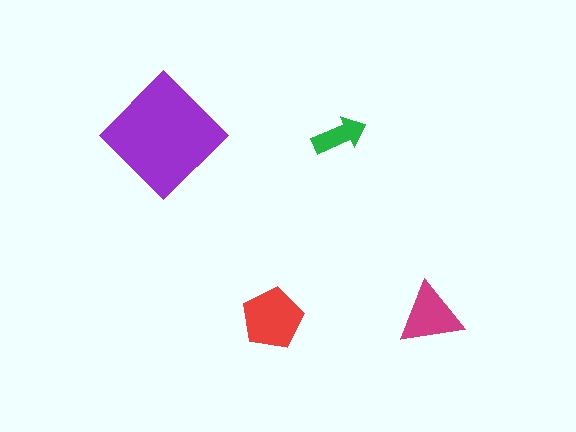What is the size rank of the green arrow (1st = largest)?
4th.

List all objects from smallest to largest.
The green arrow, the magenta triangle, the red pentagon, the purple diamond.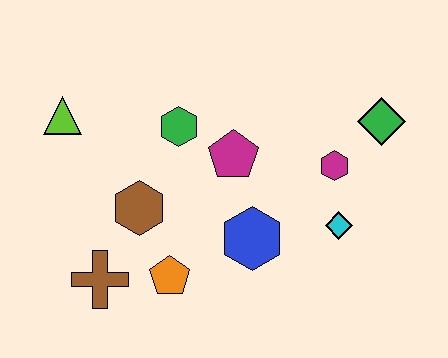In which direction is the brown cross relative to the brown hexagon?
The brown cross is below the brown hexagon.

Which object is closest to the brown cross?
The orange pentagon is closest to the brown cross.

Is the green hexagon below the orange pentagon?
No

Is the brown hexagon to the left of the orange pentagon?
Yes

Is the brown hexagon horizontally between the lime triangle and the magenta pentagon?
Yes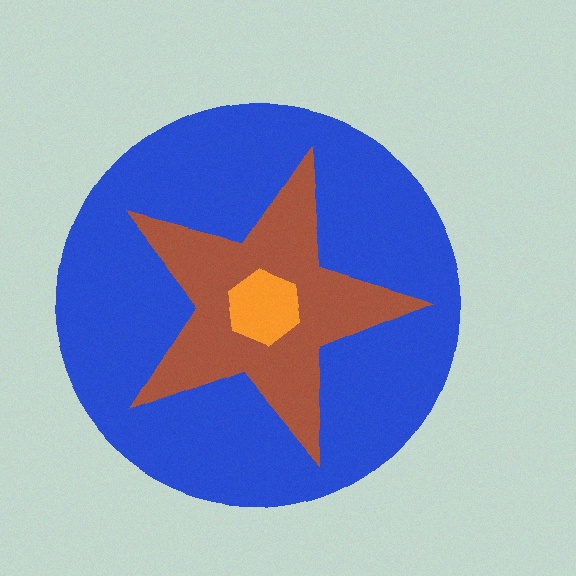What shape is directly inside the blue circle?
The brown star.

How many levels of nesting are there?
3.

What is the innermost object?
The orange hexagon.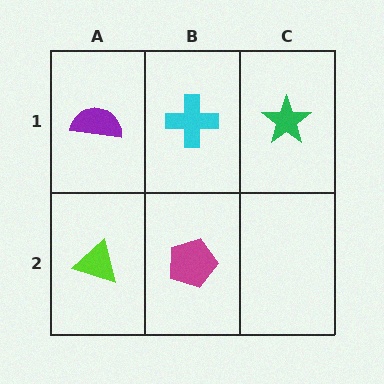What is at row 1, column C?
A green star.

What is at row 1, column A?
A purple semicircle.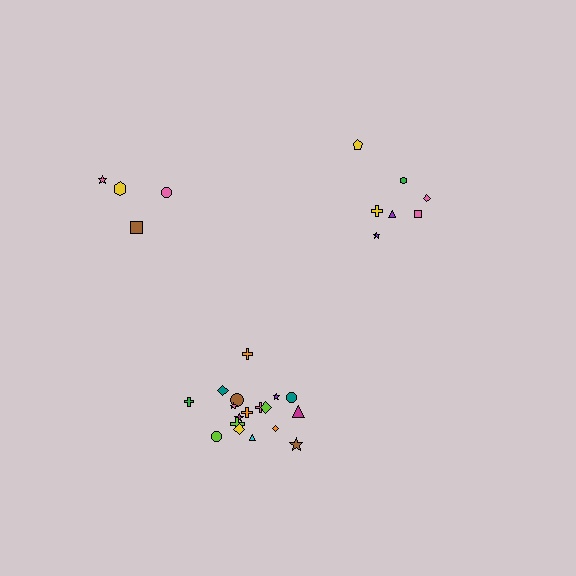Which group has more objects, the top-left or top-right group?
The top-right group.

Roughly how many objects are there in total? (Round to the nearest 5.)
Roughly 30 objects in total.